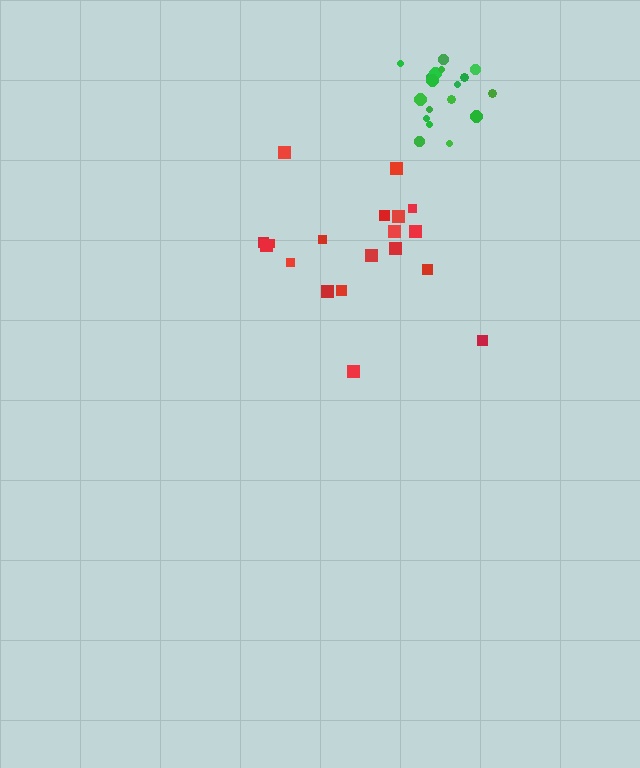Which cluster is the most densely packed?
Green.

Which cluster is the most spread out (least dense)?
Red.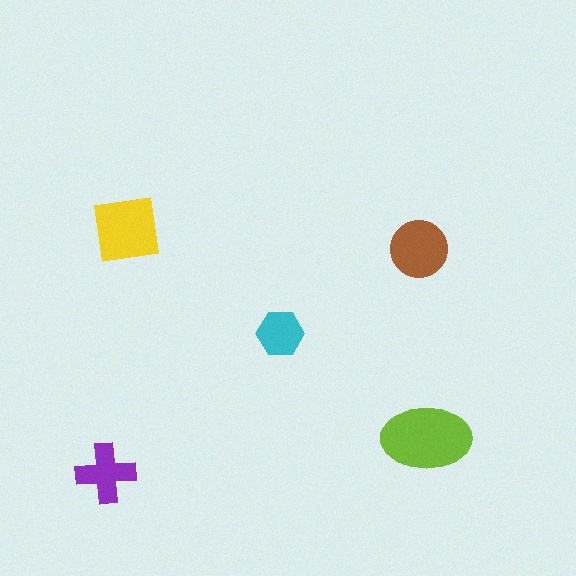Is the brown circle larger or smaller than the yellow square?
Smaller.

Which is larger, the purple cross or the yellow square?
The yellow square.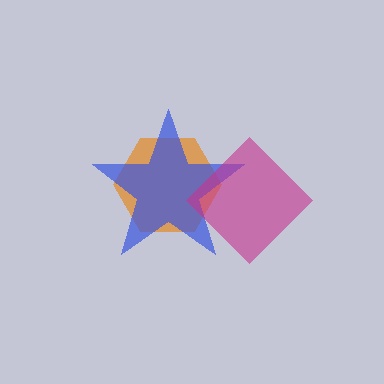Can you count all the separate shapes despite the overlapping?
Yes, there are 3 separate shapes.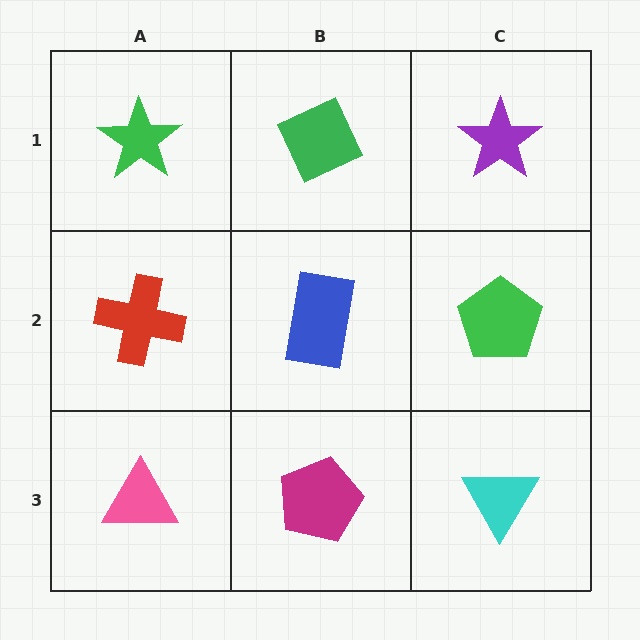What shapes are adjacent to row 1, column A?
A red cross (row 2, column A), a green diamond (row 1, column B).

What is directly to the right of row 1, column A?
A green diamond.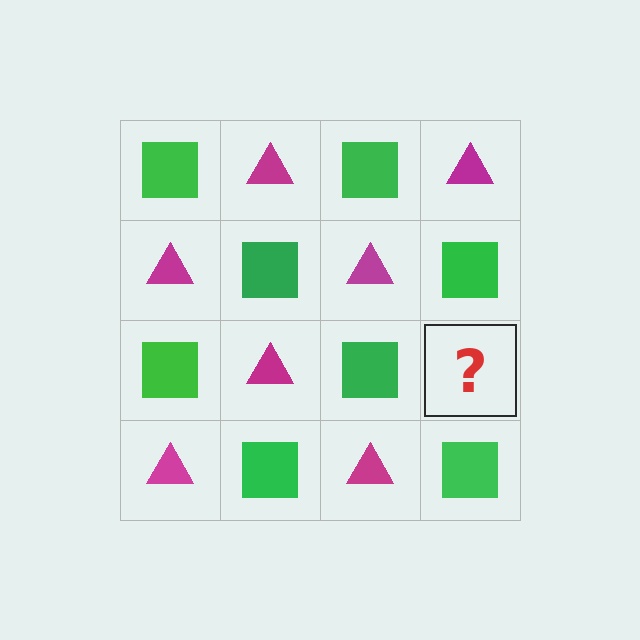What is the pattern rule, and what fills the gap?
The rule is that it alternates green square and magenta triangle in a checkerboard pattern. The gap should be filled with a magenta triangle.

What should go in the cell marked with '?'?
The missing cell should contain a magenta triangle.